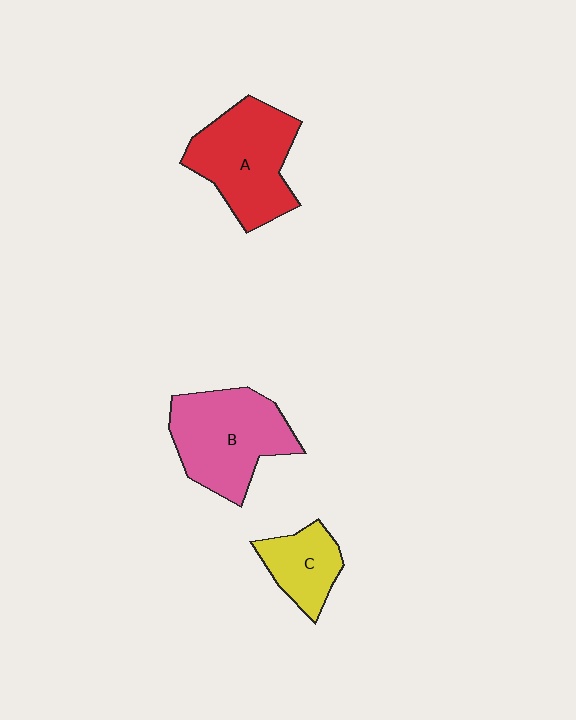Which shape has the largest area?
Shape B (pink).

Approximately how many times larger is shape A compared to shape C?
Approximately 1.9 times.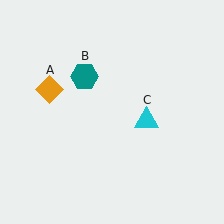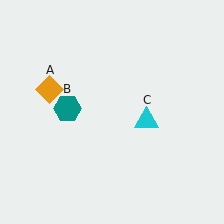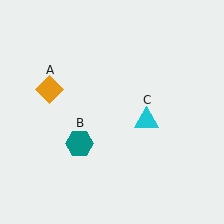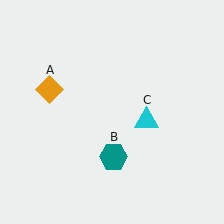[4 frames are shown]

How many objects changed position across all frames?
1 object changed position: teal hexagon (object B).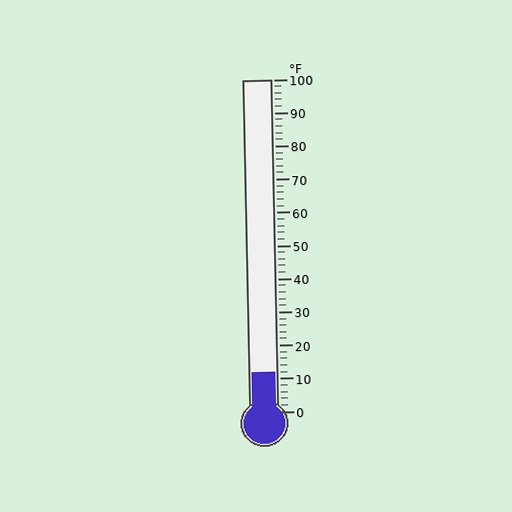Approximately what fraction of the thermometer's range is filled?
The thermometer is filled to approximately 10% of its range.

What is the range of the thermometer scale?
The thermometer scale ranges from 0°F to 100°F.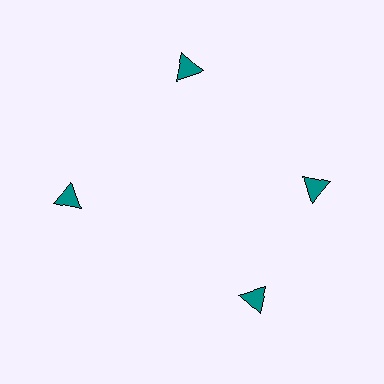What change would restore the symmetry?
The symmetry would be restored by rotating it back into even spacing with its neighbors so that all 4 triangles sit at equal angles and equal distance from the center.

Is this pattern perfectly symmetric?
No. The 4 teal triangles are arranged in a ring, but one element near the 6 o'clock position is rotated out of alignment along the ring, breaking the 4-fold rotational symmetry.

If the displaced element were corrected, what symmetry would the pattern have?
It would have 4-fold rotational symmetry — the pattern would map onto itself every 90 degrees.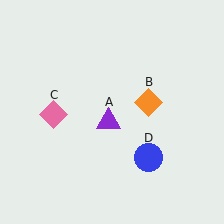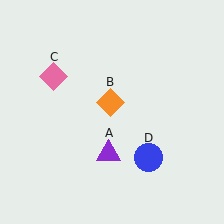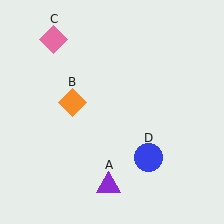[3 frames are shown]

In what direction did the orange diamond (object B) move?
The orange diamond (object B) moved left.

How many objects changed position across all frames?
3 objects changed position: purple triangle (object A), orange diamond (object B), pink diamond (object C).